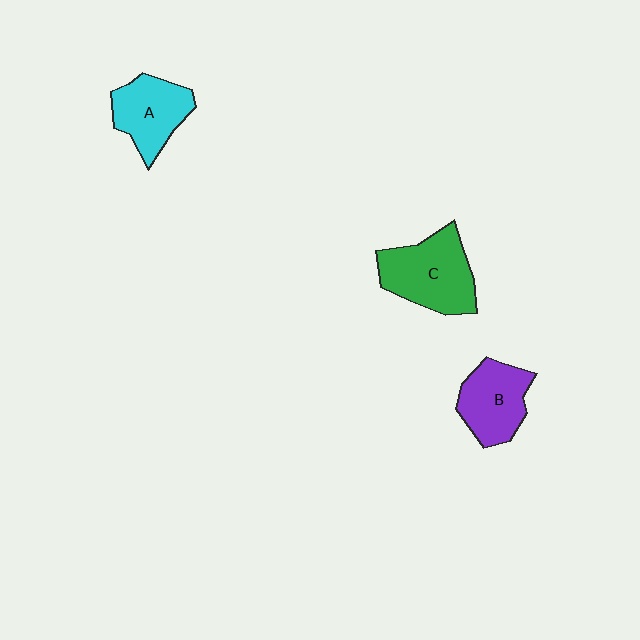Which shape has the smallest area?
Shape A (cyan).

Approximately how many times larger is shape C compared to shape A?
Approximately 1.3 times.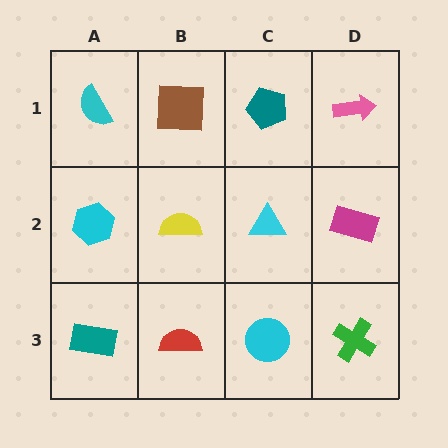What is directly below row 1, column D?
A magenta rectangle.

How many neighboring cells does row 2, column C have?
4.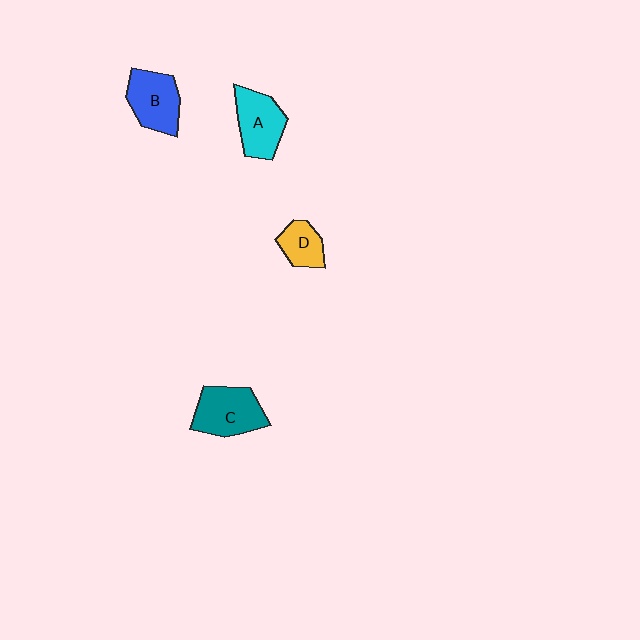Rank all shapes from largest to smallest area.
From largest to smallest: C (teal), A (cyan), B (blue), D (yellow).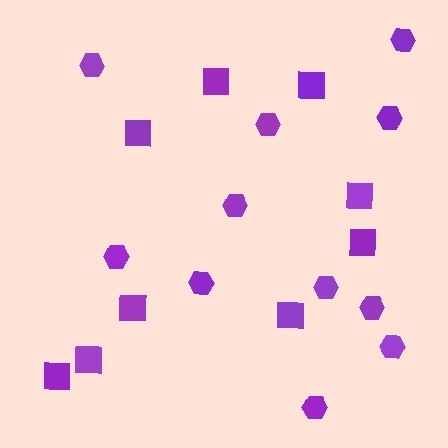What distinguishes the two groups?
There are 2 groups: one group of hexagons (11) and one group of squares (9).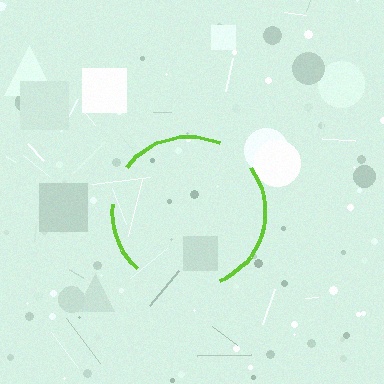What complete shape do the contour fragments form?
The contour fragments form a circle.